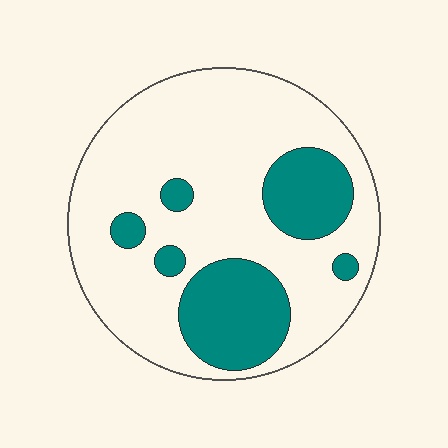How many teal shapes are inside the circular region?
6.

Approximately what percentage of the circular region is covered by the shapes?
Approximately 25%.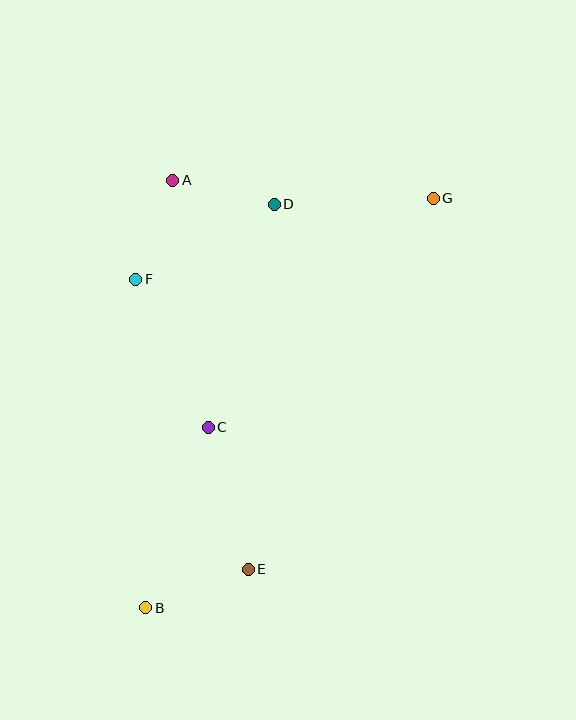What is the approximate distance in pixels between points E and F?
The distance between E and F is approximately 311 pixels.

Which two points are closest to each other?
Points A and D are closest to each other.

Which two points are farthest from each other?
Points B and G are farthest from each other.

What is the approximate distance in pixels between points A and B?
The distance between A and B is approximately 429 pixels.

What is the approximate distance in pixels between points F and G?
The distance between F and G is approximately 308 pixels.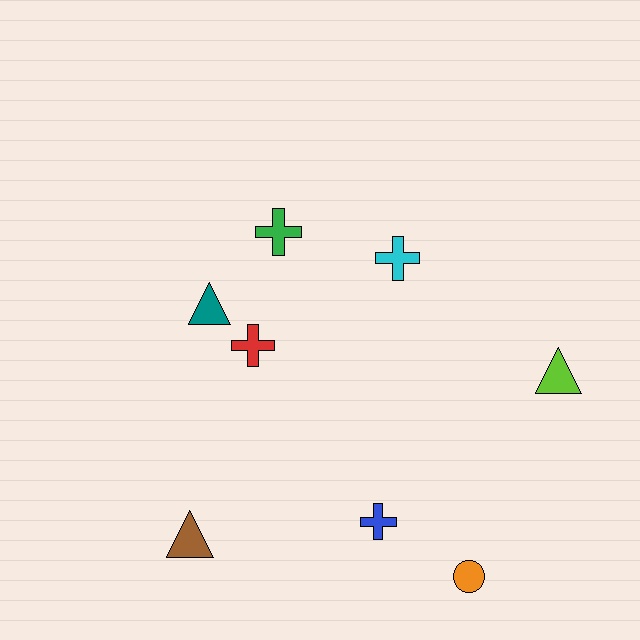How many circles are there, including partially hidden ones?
There is 1 circle.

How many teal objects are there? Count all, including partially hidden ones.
There is 1 teal object.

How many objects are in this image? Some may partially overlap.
There are 8 objects.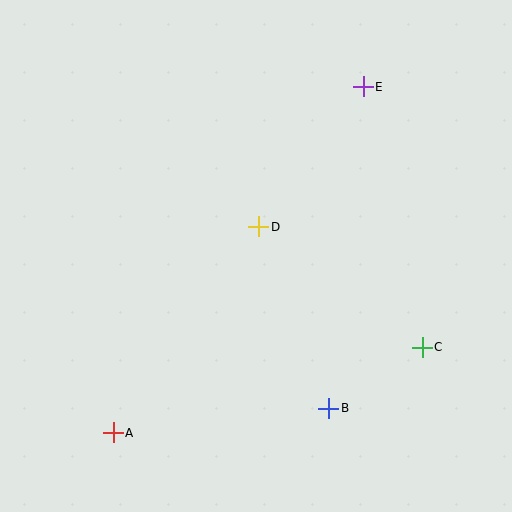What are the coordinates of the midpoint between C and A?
The midpoint between C and A is at (268, 390).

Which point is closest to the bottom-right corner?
Point C is closest to the bottom-right corner.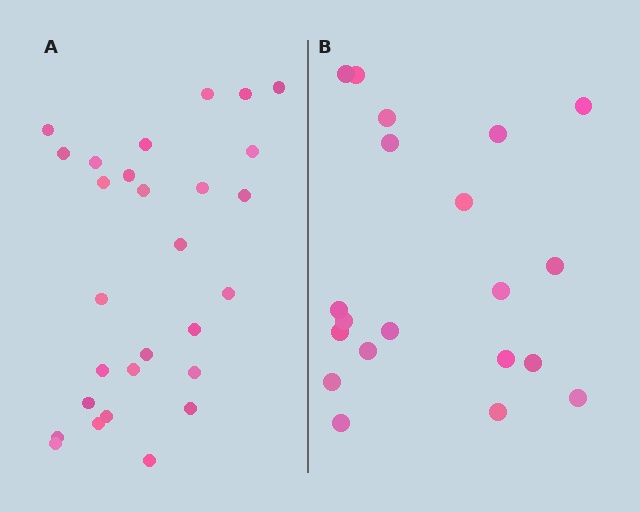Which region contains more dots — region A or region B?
Region A (the left region) has more dots.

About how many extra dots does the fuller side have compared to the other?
Region A has roughly 8 or so more dots than region B.